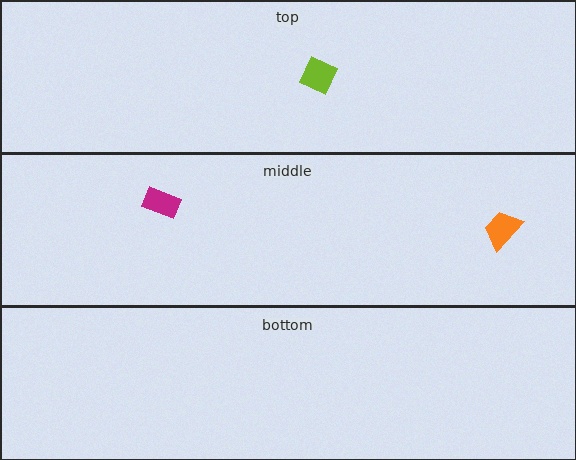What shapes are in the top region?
The lime diamond.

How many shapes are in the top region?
1.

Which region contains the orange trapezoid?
The middle region.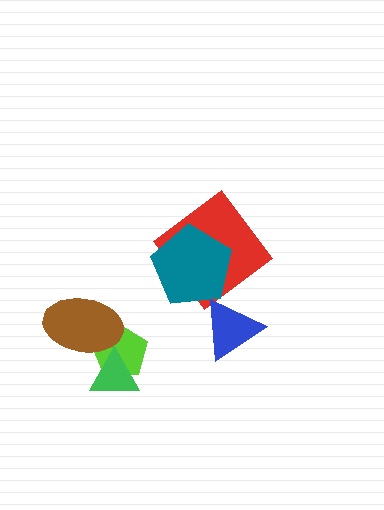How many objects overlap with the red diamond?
1 object overlaps with the red diamond.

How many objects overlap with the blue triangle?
0 objects overlap with the blue triangle.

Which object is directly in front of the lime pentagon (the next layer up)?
The brown ellipse is directly in front of the lime pentagon.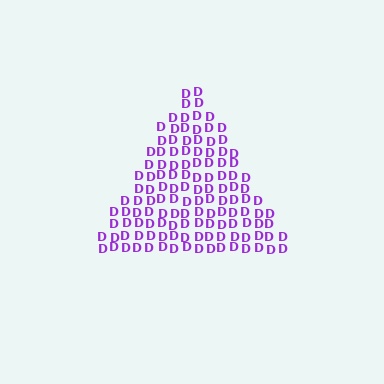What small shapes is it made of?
It is made of small letter D's.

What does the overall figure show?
The overall figure shows a triangle.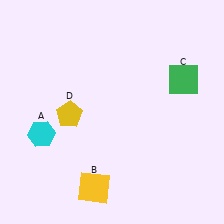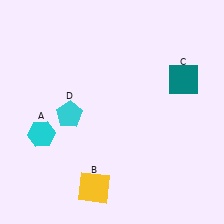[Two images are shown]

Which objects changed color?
C changed from green to teal. D changed from yellow to cyan.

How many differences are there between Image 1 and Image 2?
There are 2 differences between the two images.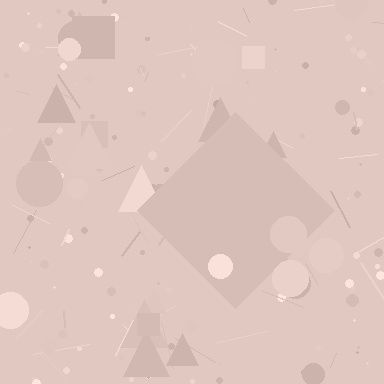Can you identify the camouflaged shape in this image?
The camouflaged shape is a diamond.